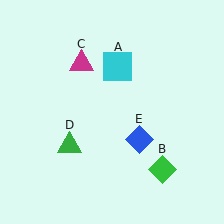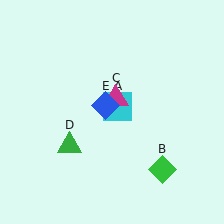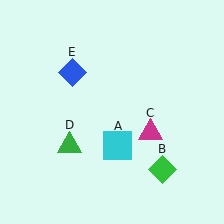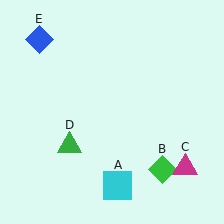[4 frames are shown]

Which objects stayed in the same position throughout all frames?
Green diamond (object B) and green triangle (object D) remained stationary.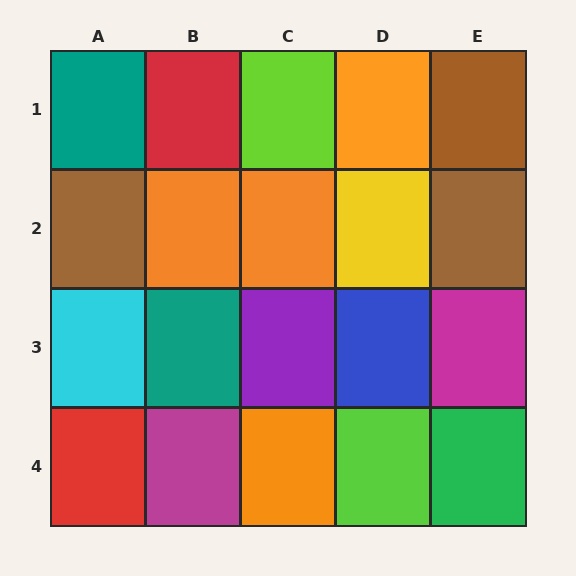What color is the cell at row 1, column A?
Teal.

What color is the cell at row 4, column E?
Green.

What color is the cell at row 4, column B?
Magenta.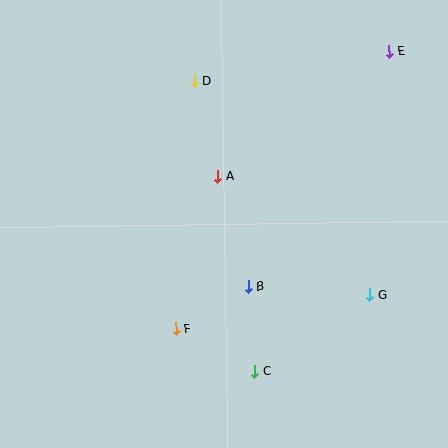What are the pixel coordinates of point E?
Point E is at (389, 51).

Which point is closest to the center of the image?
Point A at (218, 176) is closest to the center.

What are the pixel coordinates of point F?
Point F is at (176, 328).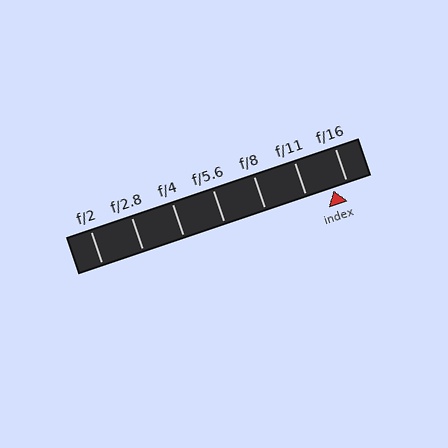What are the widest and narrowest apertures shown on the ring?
The widest aperture shown is f/2 and the narrowest is f/16.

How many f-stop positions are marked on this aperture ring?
There are 7 f-stop positions marked.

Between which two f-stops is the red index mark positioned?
The index mark is between f/11 and f/16.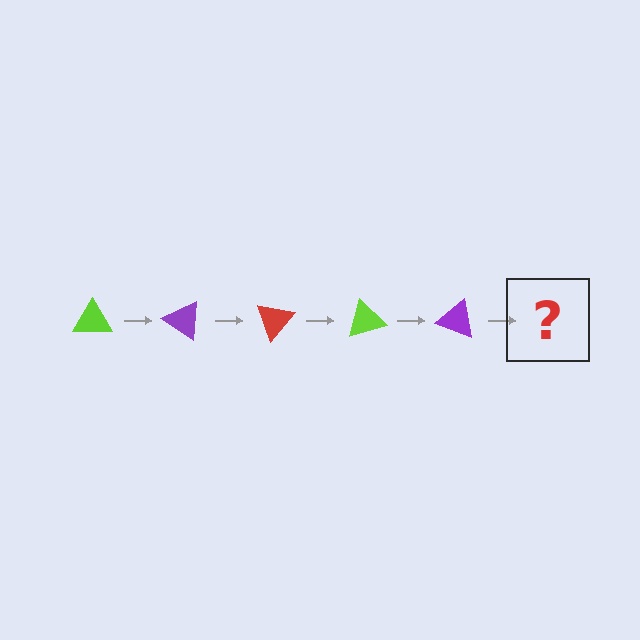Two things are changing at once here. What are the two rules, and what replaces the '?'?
The two rules are that it rotates 35 degrees each step and the color cycles through lime, purple, and red. The '?' should be a red triangle, rotated 175 degrees from the start.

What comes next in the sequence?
The next element should be a red triangle, rotated 175 degrees from the start.